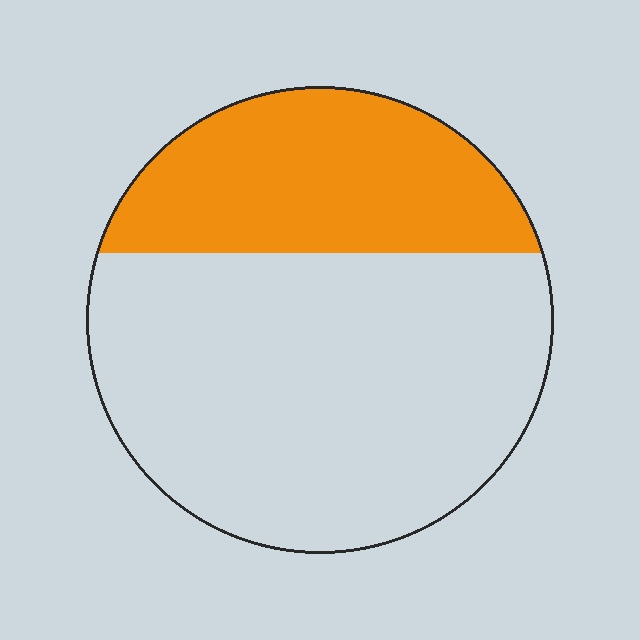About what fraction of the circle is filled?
About one third (1/3).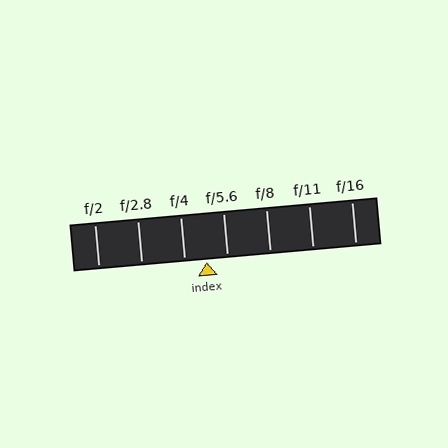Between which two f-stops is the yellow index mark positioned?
The index mark is between f/4 and f/5.6.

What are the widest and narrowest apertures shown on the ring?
The widest aperture shown is f/2 and the narrowest is f/16.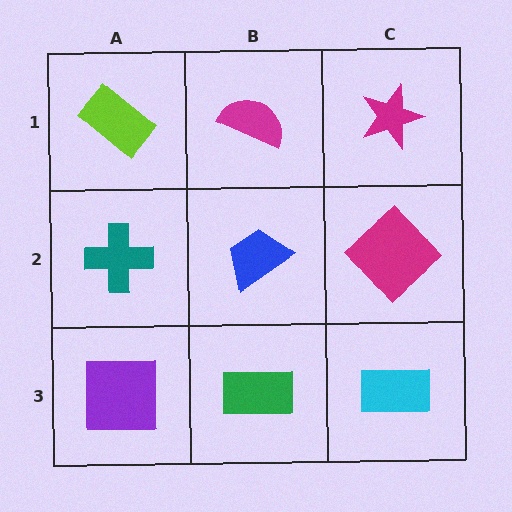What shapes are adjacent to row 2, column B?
A magenta semicircle (row 1, column B), a green rectangle (row 3, column B), a teal cross (row 2, column A), a magenta diamond (row 2, column C).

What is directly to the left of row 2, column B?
A teal cross.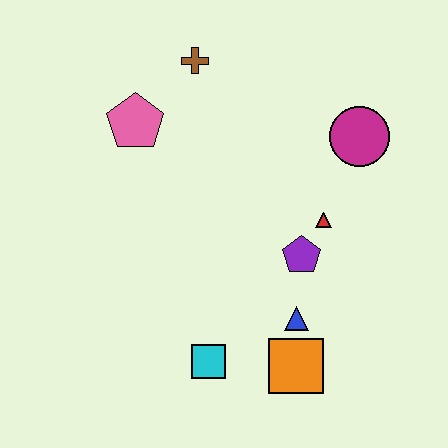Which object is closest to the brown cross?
The pink pentagon is closest to the brown cross.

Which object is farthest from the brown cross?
The orange square is farthest from the brown cross.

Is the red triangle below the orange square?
No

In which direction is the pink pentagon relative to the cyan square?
The pink pentagon is above the cyan square.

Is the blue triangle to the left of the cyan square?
No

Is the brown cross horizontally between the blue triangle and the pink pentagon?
Yes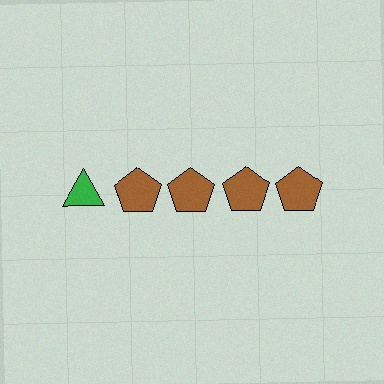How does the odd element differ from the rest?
It differs in both color (green instead of brown) and shape (triangle instead of pentagon).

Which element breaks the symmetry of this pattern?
The green triangle in the top row, leftmost column breaks the symmetry. All other shapes are brown pentagons.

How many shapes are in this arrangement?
There are 5 shapes arranged in a grid pattern.